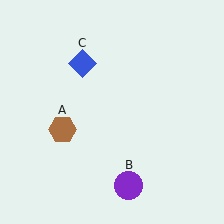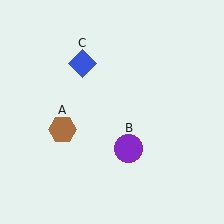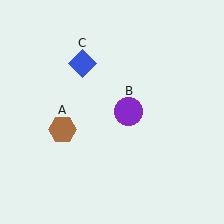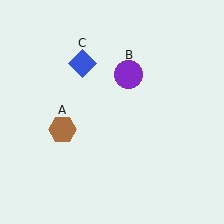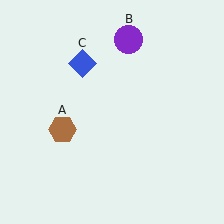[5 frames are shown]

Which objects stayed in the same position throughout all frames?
Brown hexagon (object A) and blue diamond (object C) remained stationary.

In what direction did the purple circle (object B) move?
The purple circle (object B) moved up.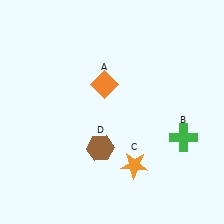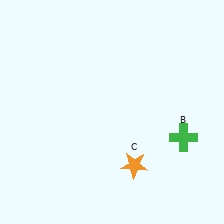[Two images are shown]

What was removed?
The brown hexagon (D), the orange diamond (A) were removed in Image 2.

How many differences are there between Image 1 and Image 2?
There are 2 differences between the two images.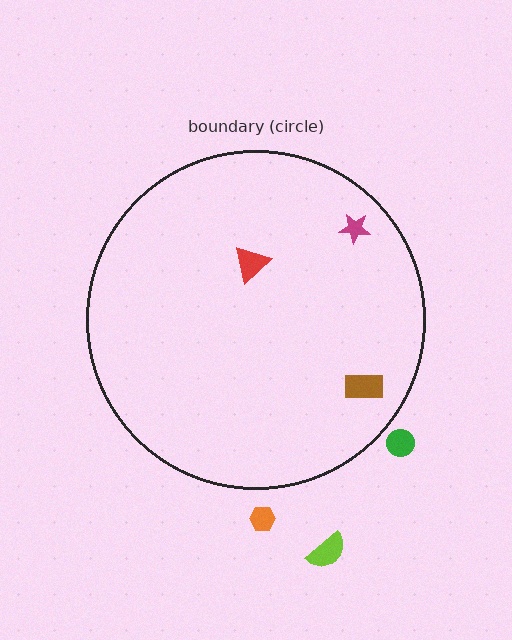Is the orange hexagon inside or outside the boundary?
Outside.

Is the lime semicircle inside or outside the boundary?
Outside.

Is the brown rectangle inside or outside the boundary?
Inside.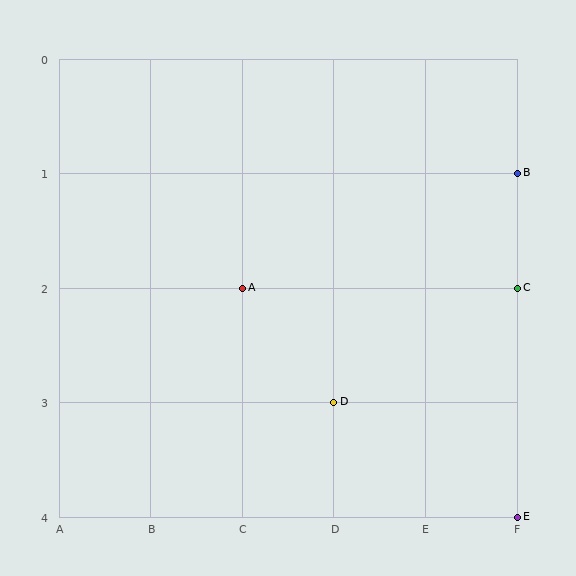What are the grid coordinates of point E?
Point E is at grid coordinates (F, 4).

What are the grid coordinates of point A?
Point A is at grid coordinates (C, 2).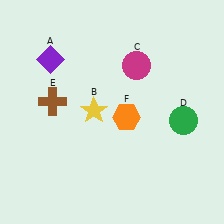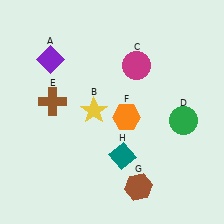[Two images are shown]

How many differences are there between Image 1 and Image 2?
There are 2 differences between the two images.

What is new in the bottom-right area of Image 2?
A teal diamond (H) was added in the bottom-right area of Image 2.